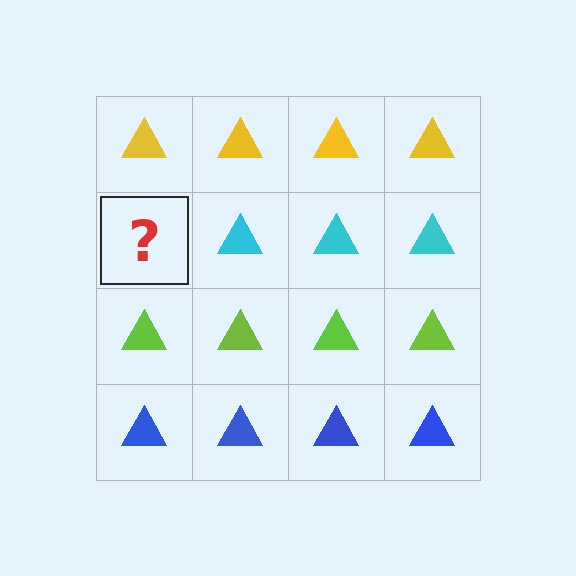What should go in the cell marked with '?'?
The missing cell should contain a cyan triangle.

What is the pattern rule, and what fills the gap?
The rule is that each row has a consistent color. The gap should be filled with a cyan triangle.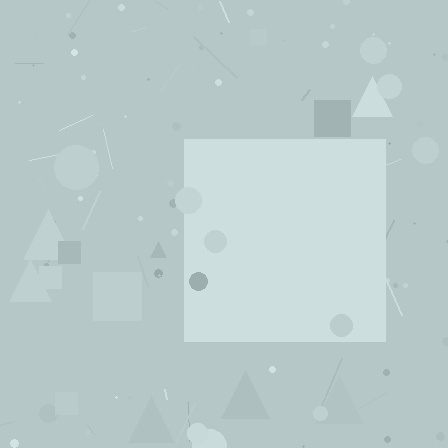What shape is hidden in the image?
A square is hidden in the image.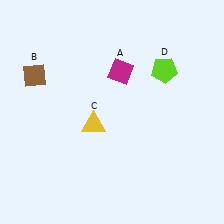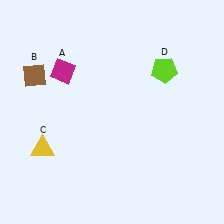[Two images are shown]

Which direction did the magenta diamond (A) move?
The magenta diamond (A) moved left.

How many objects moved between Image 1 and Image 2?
2 objects moved between the two images.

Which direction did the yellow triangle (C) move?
The yellow triangle (C) moved left.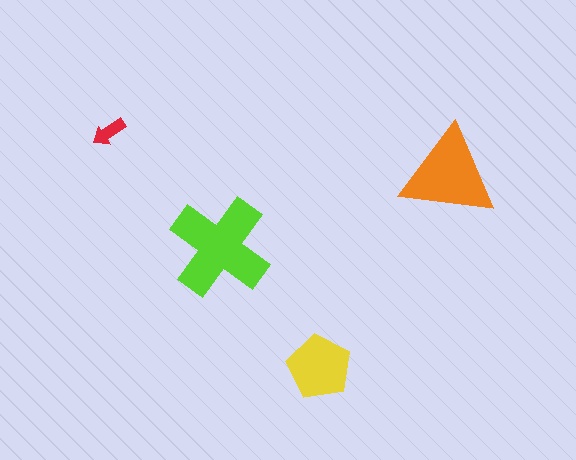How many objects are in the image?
There are 4 objects in the image.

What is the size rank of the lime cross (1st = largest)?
1st.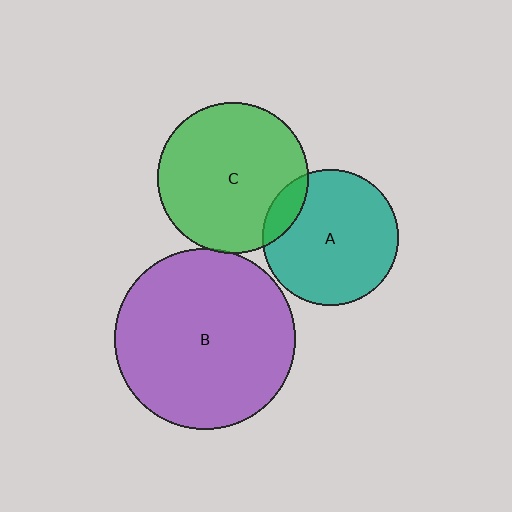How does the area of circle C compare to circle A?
Approximately 1.2 times.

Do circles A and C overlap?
Yes.